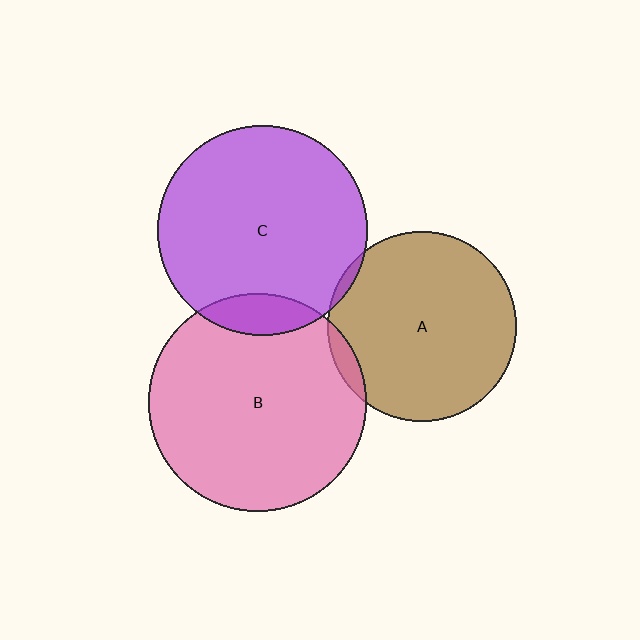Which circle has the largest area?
Circle B (pink).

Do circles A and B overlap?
Yes.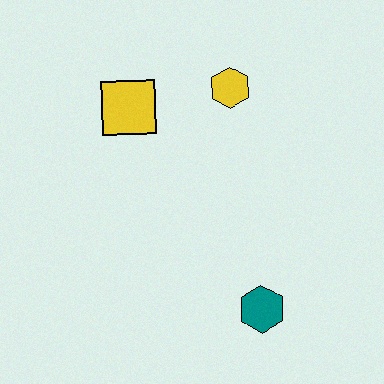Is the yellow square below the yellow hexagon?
Yes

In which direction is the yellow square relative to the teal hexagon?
The yellow square is above the teal hexagon.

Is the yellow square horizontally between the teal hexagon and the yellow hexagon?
No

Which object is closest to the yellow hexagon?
The yellow square is closest to the yellow hexagon.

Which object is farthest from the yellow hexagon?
The teal hexagon is farthest from the yellow hexagon.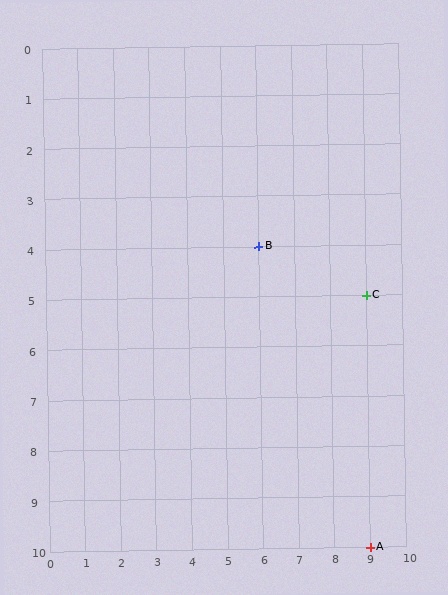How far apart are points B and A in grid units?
Points B and A are 3 columns and 6 rows apart (about 6.7 grid units diagonally).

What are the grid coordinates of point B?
Point B is at grid coordinates (6, 4).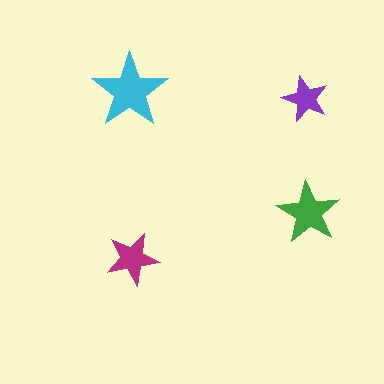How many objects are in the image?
There are 4 objects in the image.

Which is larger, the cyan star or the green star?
The cyan one.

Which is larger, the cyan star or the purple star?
The cyan one.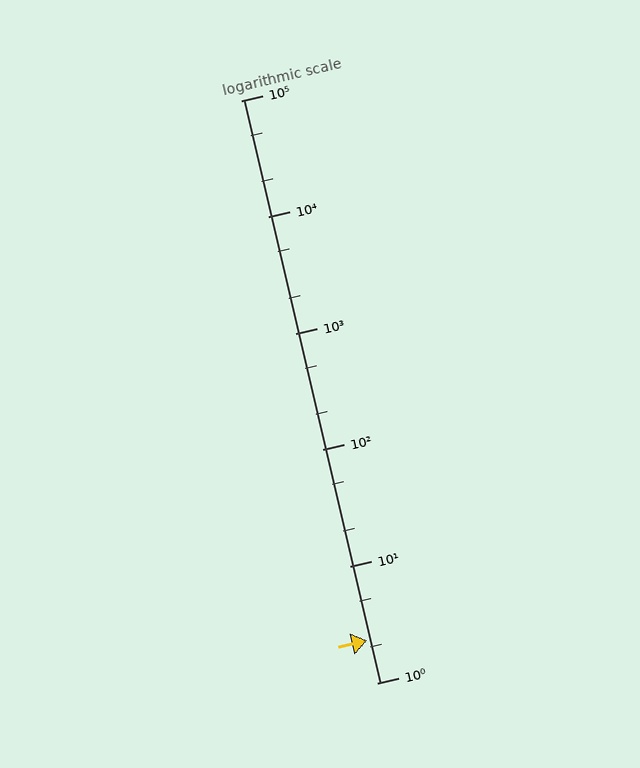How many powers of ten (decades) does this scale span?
The scale spans 5 decades, from 1 to 100000.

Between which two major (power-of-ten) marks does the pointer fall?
The pointer is between 1 and 10.